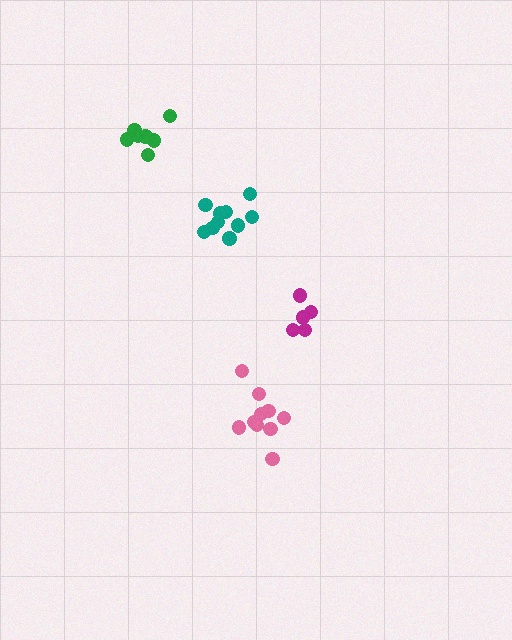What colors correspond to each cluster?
The clusters are colored: green, pink, magenta, teal.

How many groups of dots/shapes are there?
There are 4 groups.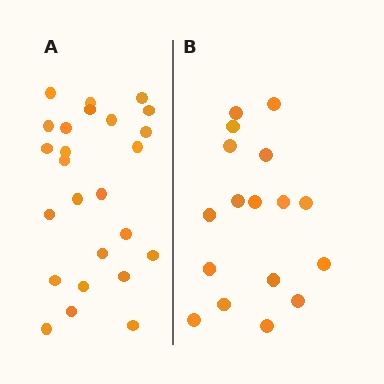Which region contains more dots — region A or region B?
Region A (the left region) has more dots.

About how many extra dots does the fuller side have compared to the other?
Region A has roughly 8 or so more dots than region B.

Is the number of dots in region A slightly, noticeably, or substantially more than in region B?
Region A has substantially more. The ratio is roughly 1.5 to 1.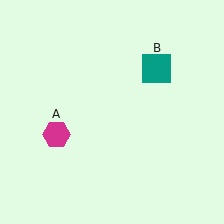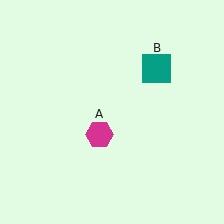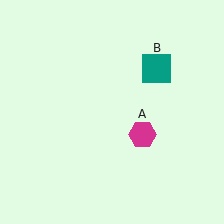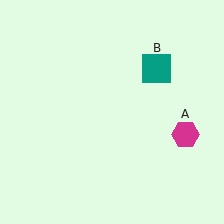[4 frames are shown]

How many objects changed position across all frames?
1 object changed position: magenta hexagon (object A).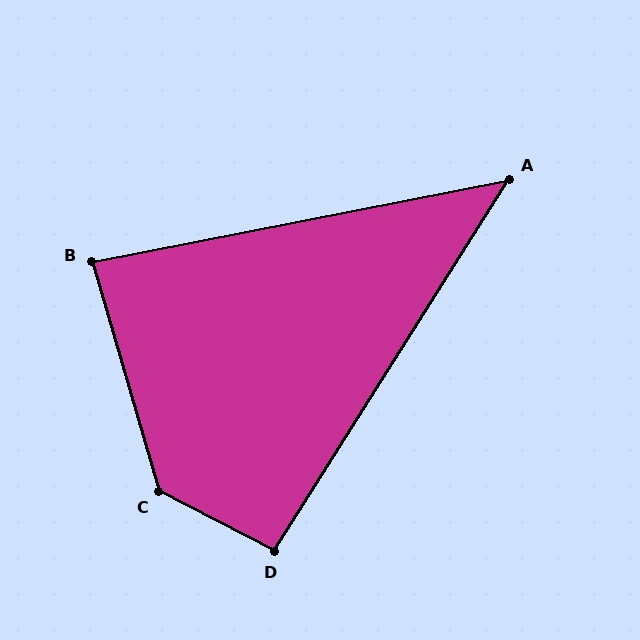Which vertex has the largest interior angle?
C, at approximately 133 degrees.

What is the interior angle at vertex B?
Approximately 85 degrees (acute).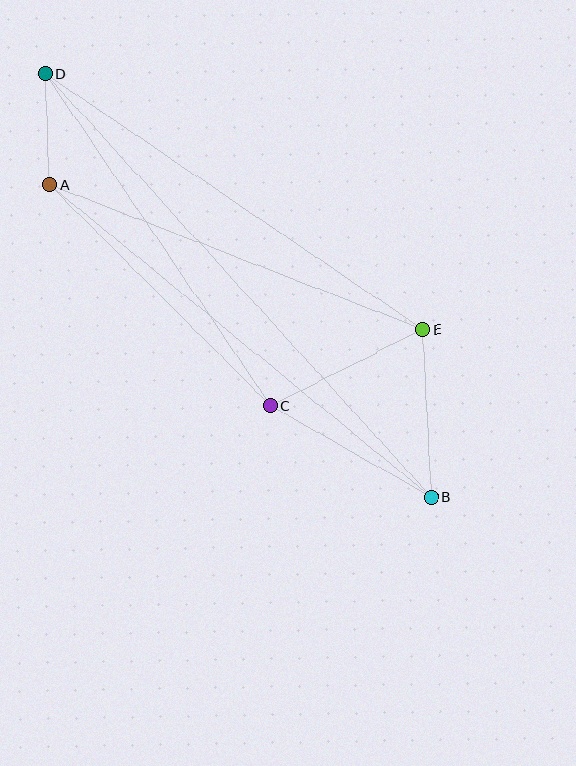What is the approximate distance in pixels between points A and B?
The distance between A and B is approximately 494 pixels.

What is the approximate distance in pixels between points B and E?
The distance between B and E is approximately 168 pixels.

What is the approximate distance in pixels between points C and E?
The distance between C and E is approximately 171 pixels.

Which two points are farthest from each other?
Points B and D are farthest from each other.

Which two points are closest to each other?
Points A and D are closest to each other.